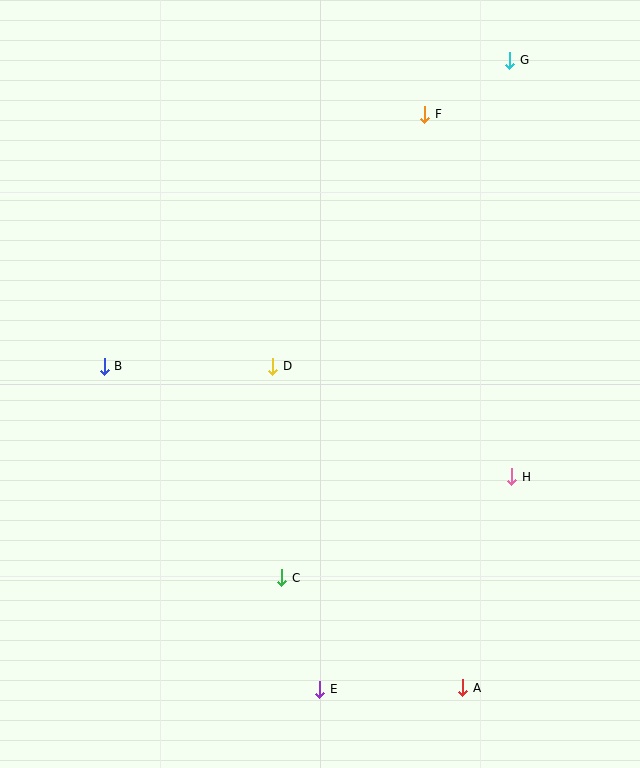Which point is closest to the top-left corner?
Point B is closest to the top-left corner.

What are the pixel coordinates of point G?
Point G is at (510, 60).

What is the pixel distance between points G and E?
The distance between G and E is 657 pixels.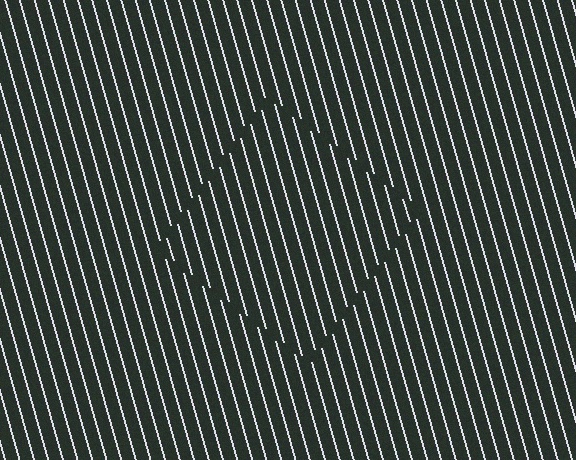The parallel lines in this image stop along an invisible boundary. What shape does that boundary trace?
An illusory square. The interior of the shape contains the same grating, shifted by half a period — the contour is defined by the phase discontinuity where line-ends from the inner and outer gratings abut.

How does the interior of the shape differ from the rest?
The interior of the shape contains the same grating, shifted by half a period — the contour is defined by the phase discontinuity where line-ends from the inner and outer gratings abut.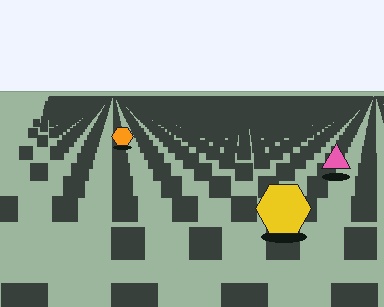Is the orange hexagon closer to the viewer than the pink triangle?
No. The pink triangle is closer — you can tell from the texture gradient: the ground texture is coarser near it.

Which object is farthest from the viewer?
The orange hexagon is farthest from the viewer. It appears smaller and the ground texture around it is denser.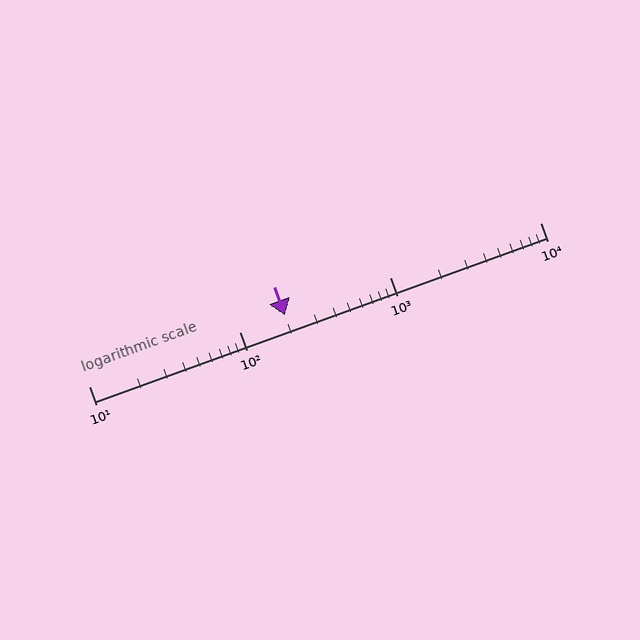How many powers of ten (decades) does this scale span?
The scale spans 3 decades, from 10 to 10000.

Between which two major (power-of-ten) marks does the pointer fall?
The pointer is between 100 and 1000.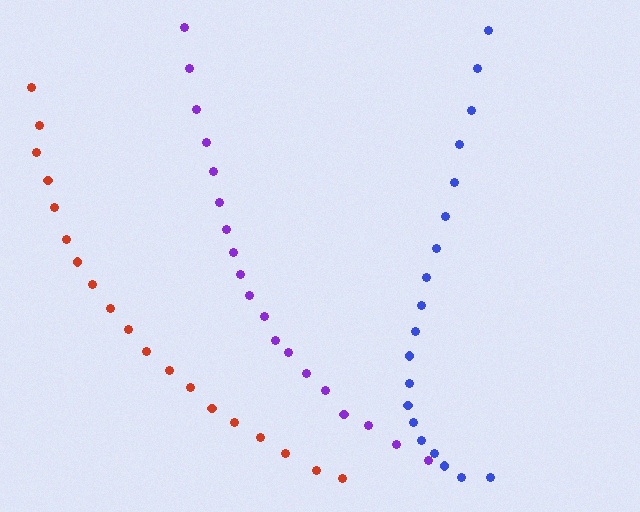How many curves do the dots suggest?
There are 3 distinct paths.